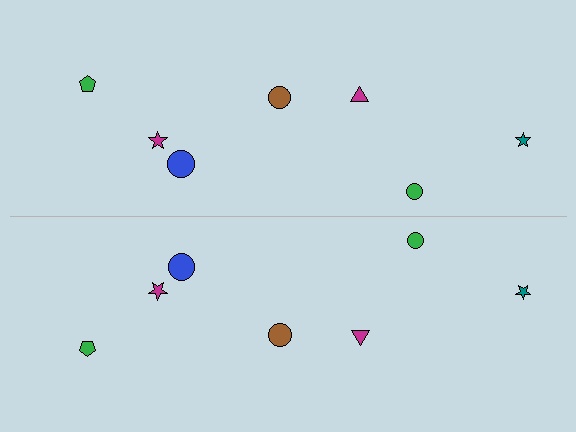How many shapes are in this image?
There are 14 shapes in this image.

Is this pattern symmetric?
Yes, this pattern has bilateral (reflection) symmetry.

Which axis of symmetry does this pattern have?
The pattern has a horizontal axis of symmetry running through the center of the image.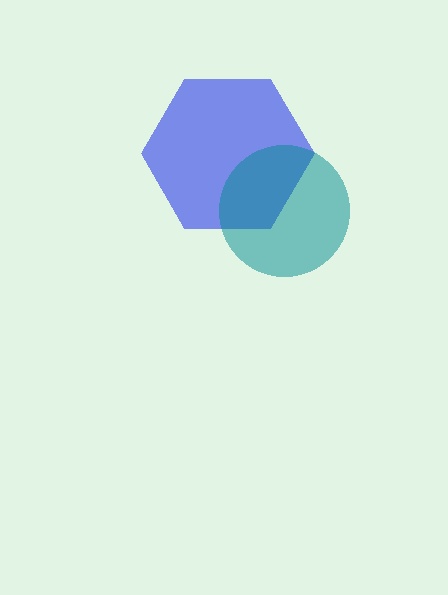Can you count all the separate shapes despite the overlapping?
Yes, there are 2 separate shapes.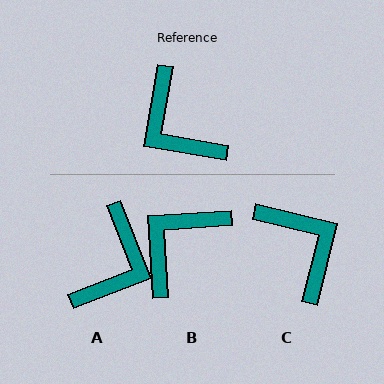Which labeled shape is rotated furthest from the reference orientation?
C, about 176 degrees away.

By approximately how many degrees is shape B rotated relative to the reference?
Approximately 77 degrees clockwise.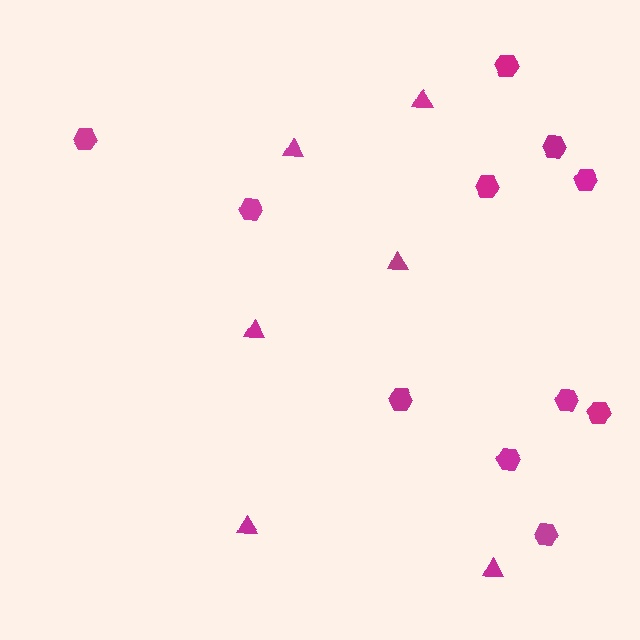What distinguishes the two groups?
There are 2 groups: one group of hexagons (11) and one group of triangles (6).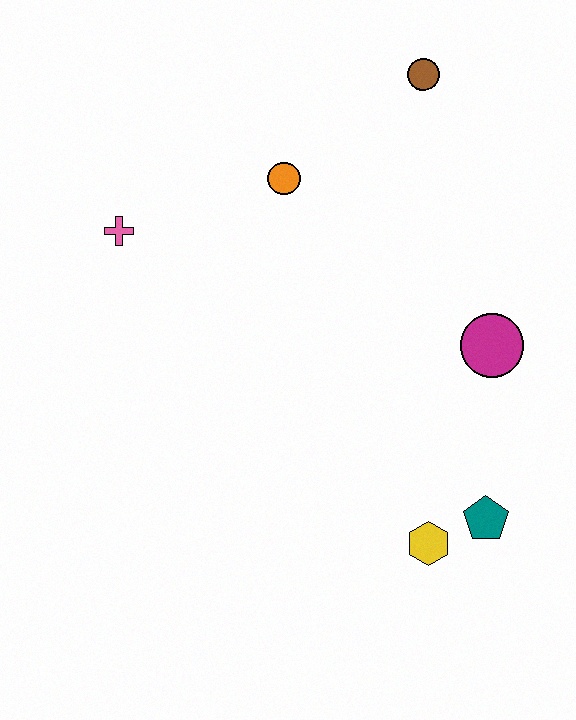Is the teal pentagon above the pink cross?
No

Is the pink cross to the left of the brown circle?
Yes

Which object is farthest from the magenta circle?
The pink cross is farthest from the magenta circle.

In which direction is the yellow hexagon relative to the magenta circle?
The yellow hexagon is below the magenta circle.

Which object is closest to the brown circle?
The orange circle is closest to the brown circle.